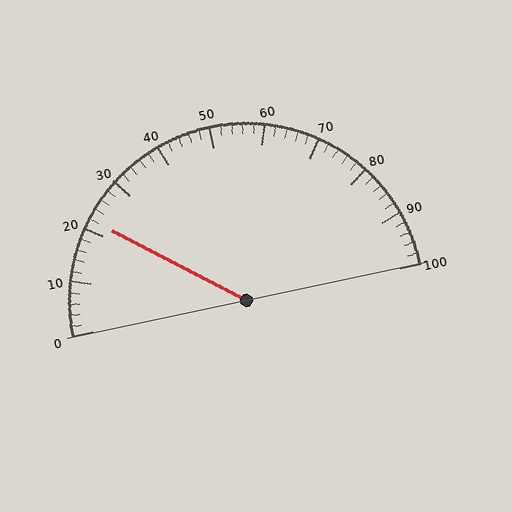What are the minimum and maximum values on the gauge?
The gauge ranges from 0 to 100.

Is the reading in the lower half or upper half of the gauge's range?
The reading is in the lower half of the range (0 to 100).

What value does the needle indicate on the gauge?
The needle indicates approximately 22.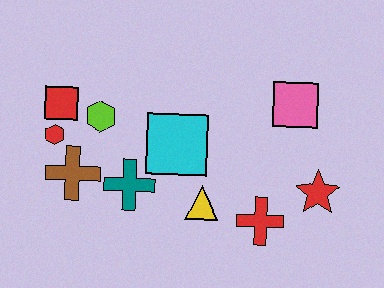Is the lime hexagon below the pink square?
Yes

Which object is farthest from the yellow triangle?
The red square is farthest from the yellow triangle.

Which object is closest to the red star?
The red cross is closest to the red star.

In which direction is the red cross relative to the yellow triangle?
The red cross is to the right of the yellow triangle.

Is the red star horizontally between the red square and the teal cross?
No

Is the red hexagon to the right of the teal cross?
No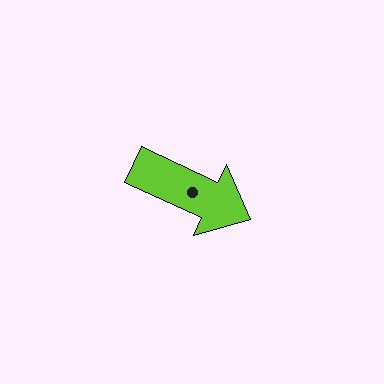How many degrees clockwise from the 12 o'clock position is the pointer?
Approximately 115 degrees.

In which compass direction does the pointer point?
Southeast.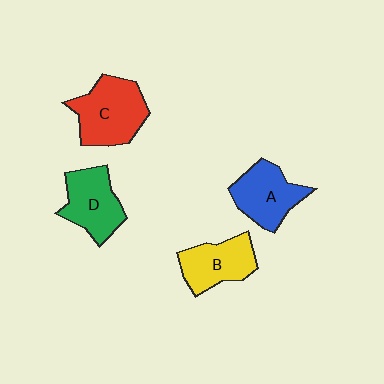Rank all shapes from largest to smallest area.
From largest to smallest: C (red), A (blue), D (green), B (yellow).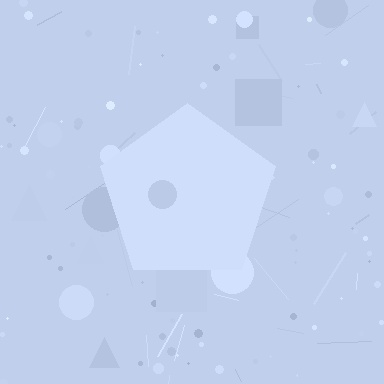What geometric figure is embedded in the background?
A pentagon is embedded in the background.